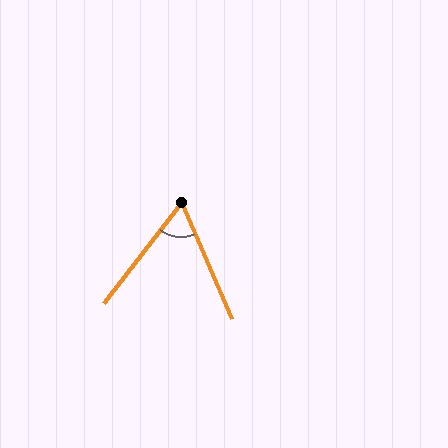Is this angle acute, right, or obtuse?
It is acute.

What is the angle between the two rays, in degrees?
Approximately 61 degrees.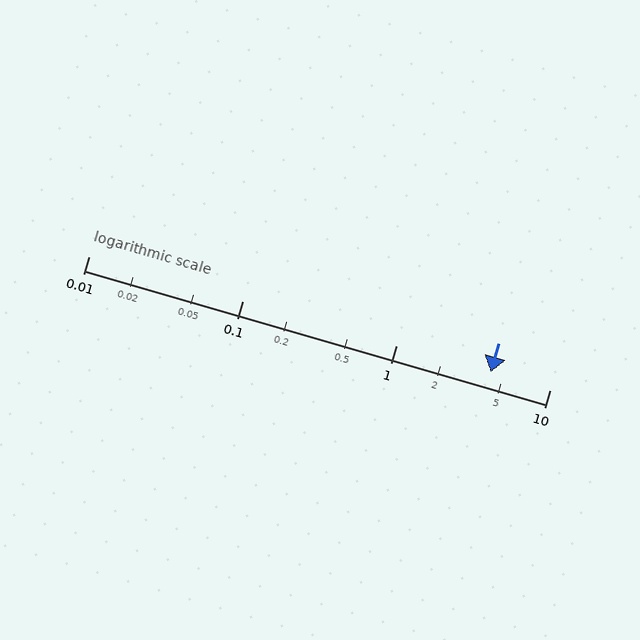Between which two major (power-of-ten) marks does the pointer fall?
The pointer is between 1 and 10.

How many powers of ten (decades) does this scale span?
The scale spans 3 decades, from 0.01 to 10.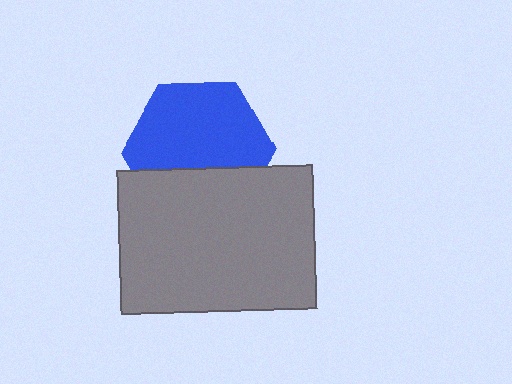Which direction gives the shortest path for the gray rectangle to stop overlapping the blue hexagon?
Moving down gives the shortest separation.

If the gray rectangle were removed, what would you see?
You would see the complete blue hexagon.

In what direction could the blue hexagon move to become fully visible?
The blue hexagon could move up. That would shift it out from behind the gray rectangle entirely.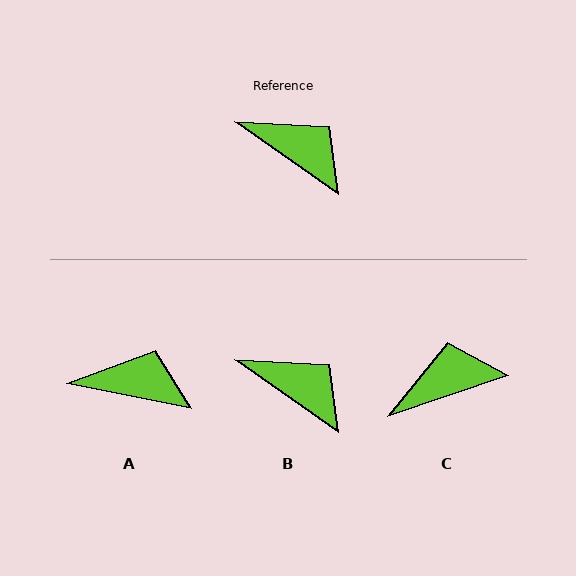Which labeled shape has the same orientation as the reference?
B.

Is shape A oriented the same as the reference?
No, it is off by about 24 degrees.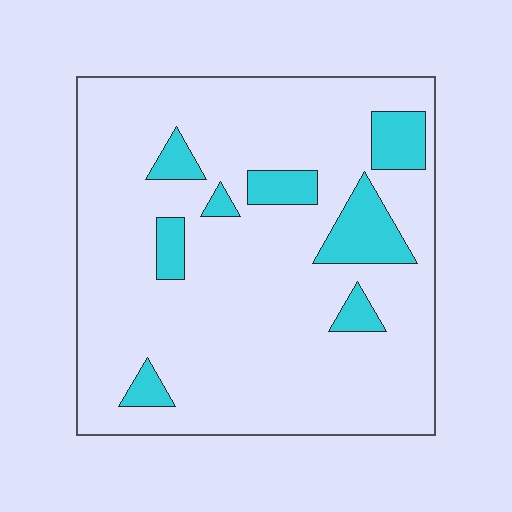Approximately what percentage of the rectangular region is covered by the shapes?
Approximately 15%.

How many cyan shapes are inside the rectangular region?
8.